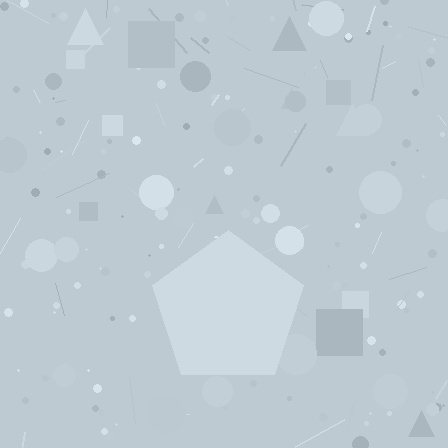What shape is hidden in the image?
A pentagon is hidden in the image.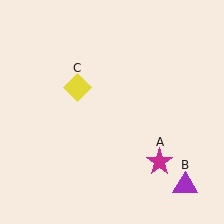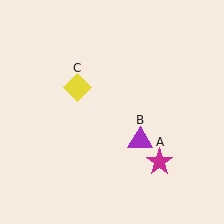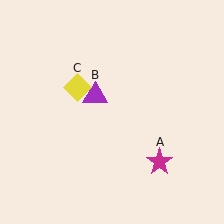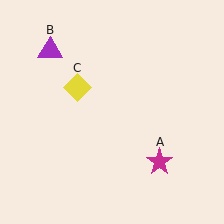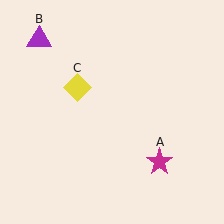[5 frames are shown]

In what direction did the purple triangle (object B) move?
The purple triangle (object B) moved up and to the left.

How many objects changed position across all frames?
1 object changed position: purple triangle (object B).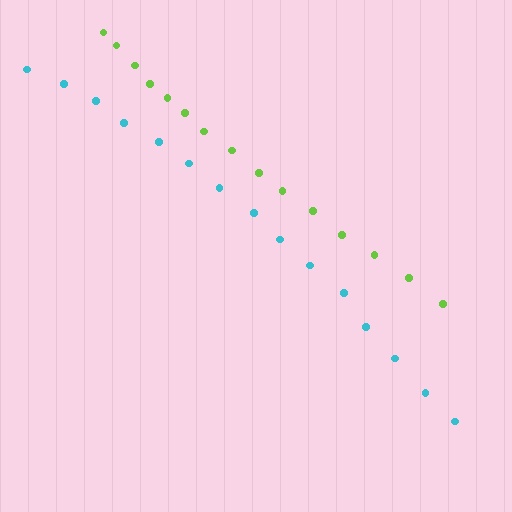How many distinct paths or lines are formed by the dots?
There are 2 distinct paths.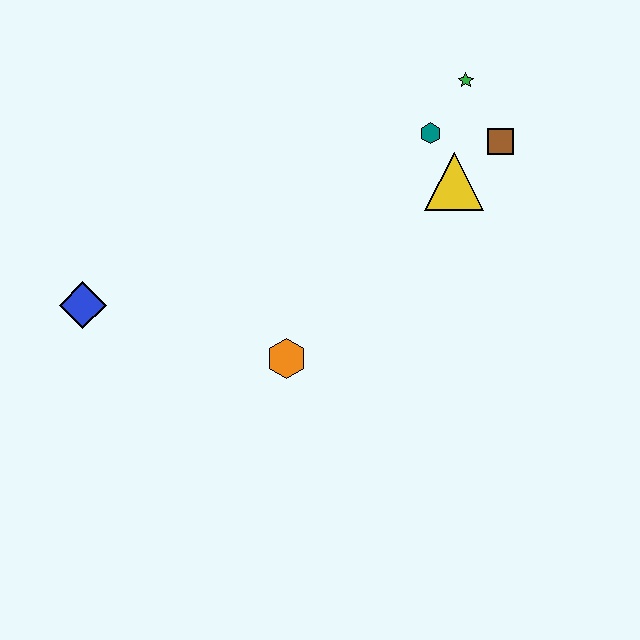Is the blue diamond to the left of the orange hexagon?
Yes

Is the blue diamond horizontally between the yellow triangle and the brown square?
No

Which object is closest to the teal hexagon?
The yellow triangle is closest to the teal hexagon.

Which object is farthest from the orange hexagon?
The green star is farthest from the orange hexagon.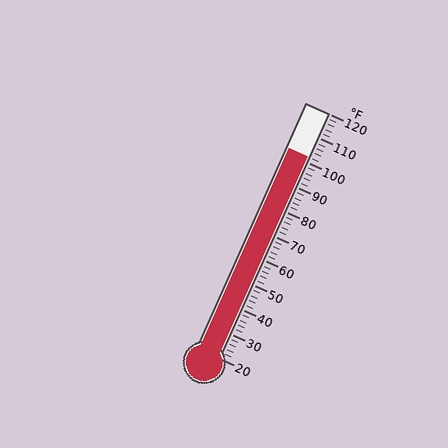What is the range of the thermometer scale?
The thermometer scale ranges from 20°F to 120°F.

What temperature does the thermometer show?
The thermometer shows approximately 102°F.